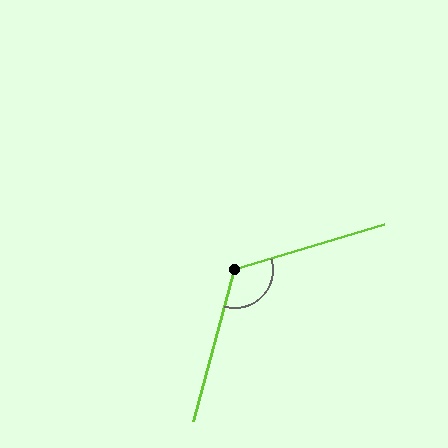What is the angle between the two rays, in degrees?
Approximately 122 degrees.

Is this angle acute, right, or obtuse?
It is obtuse.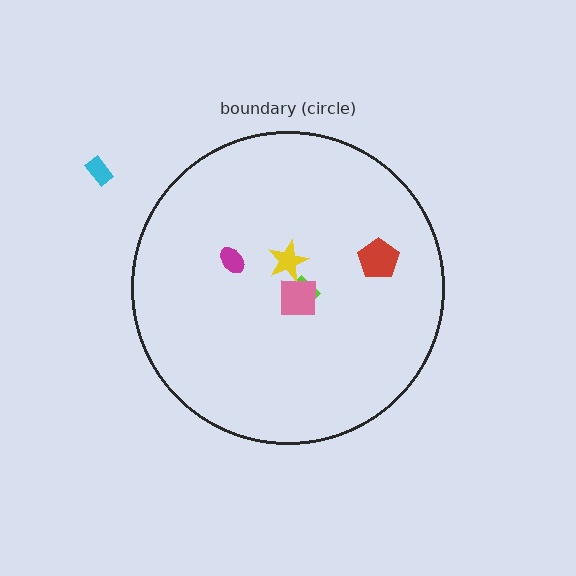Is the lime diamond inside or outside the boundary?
Inside.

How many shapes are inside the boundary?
5 inside, 1 outside.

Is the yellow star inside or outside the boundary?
Inside.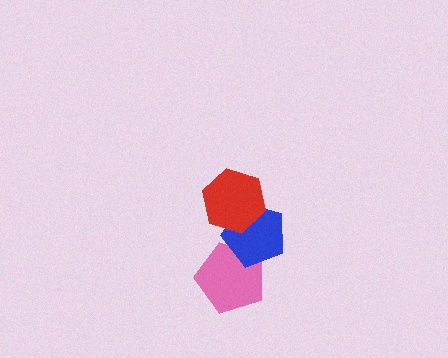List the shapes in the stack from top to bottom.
From top to bottom: the red hexagon, the blue pentagon, the pink pentagon.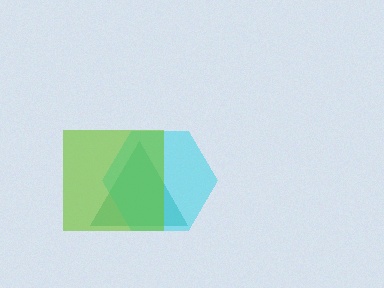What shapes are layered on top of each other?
The layered shapes are: a teal triangle, a cyan hexagon, a lime square.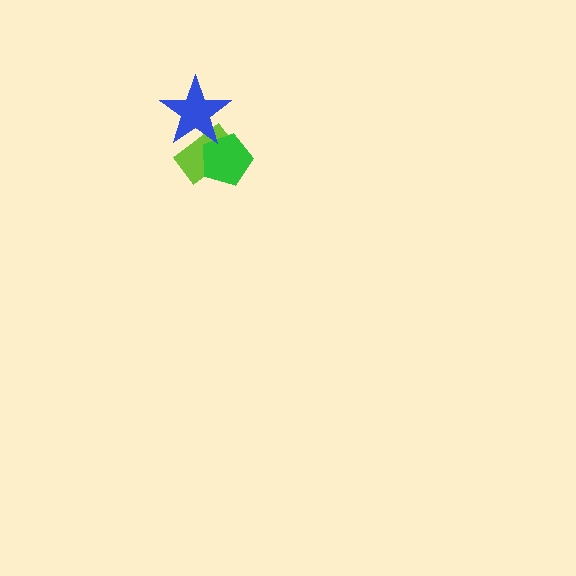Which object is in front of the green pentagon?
The blue star is in front of the green pentagon.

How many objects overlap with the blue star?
2 objects overlap with the blue star.